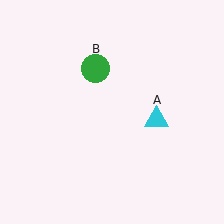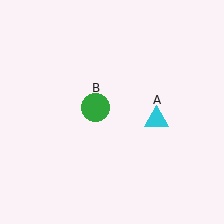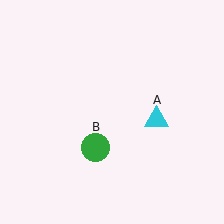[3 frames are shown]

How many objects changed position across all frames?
1 object changed position: green circle (object B).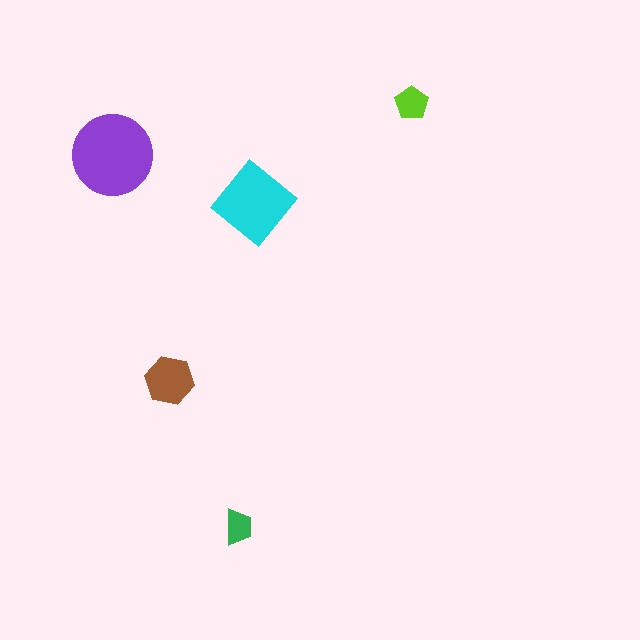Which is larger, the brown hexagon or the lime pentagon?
The brown hexagon.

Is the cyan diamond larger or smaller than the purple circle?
Smaller.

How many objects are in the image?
There are 5 objects in the image.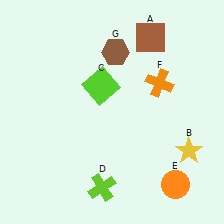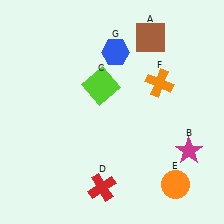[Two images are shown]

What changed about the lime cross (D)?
In Image 1, D is lime. In Image 2, it changed to red.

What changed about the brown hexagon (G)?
In Image 1, G is brown. In Image 2, it changed to blue.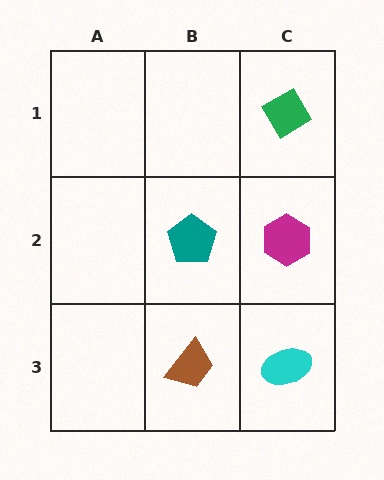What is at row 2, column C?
A magenta hexagon.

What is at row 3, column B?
A brown trapezoid.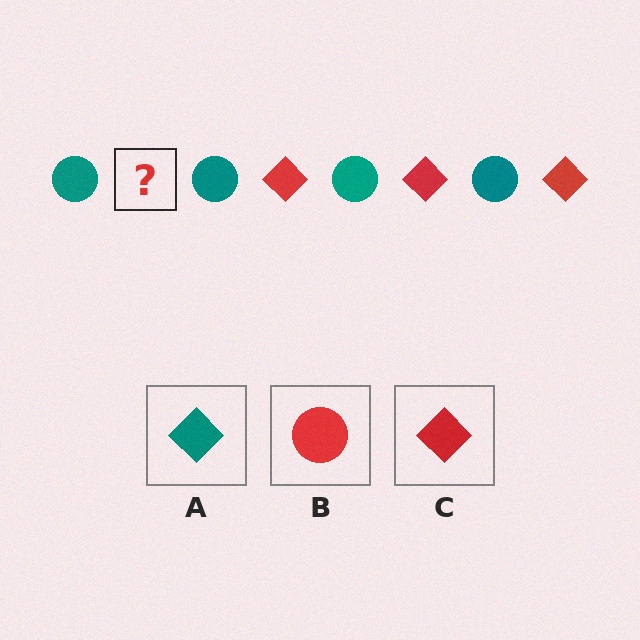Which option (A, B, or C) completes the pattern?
C.